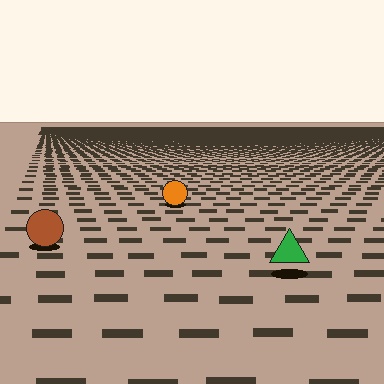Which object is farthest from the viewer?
The orange circle is farthest from the viewer. It appears smaller and the ground texture around it is denser.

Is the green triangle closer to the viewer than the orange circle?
Yes. The green triangle is closer — you can tell from the texture gradient: the ground texture is coarser near it.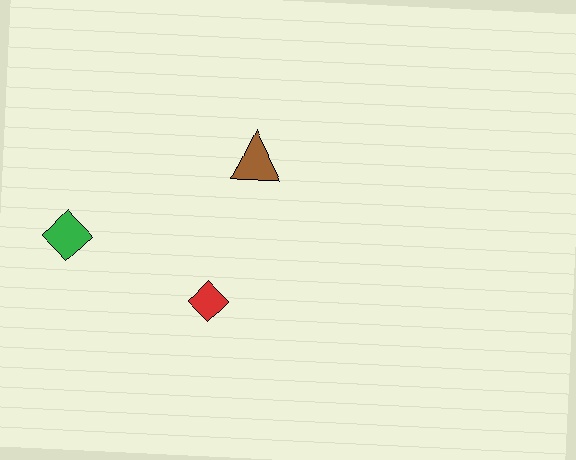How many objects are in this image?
There are 3 objects.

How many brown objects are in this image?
There is 1 brown object.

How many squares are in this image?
There are no squares.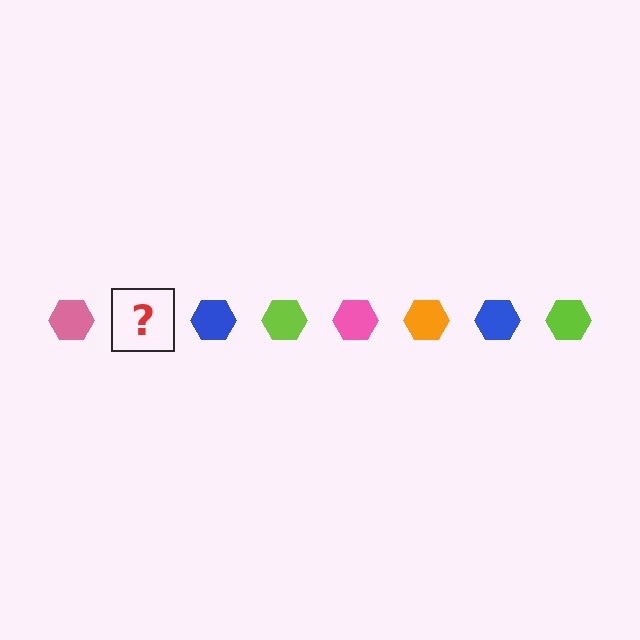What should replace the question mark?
The question mark should be replaced with an orange hexagon.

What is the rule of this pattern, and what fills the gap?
The rule is that the pattern cycles through pink, orange, blue, lime hexagons. The gap should be filled with an orange hexagon.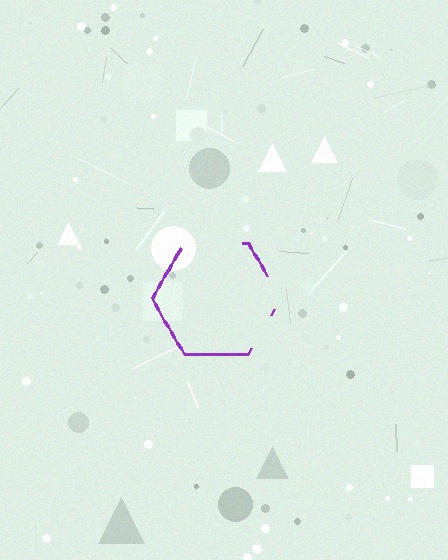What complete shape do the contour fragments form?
The contour fragments form a hexagon.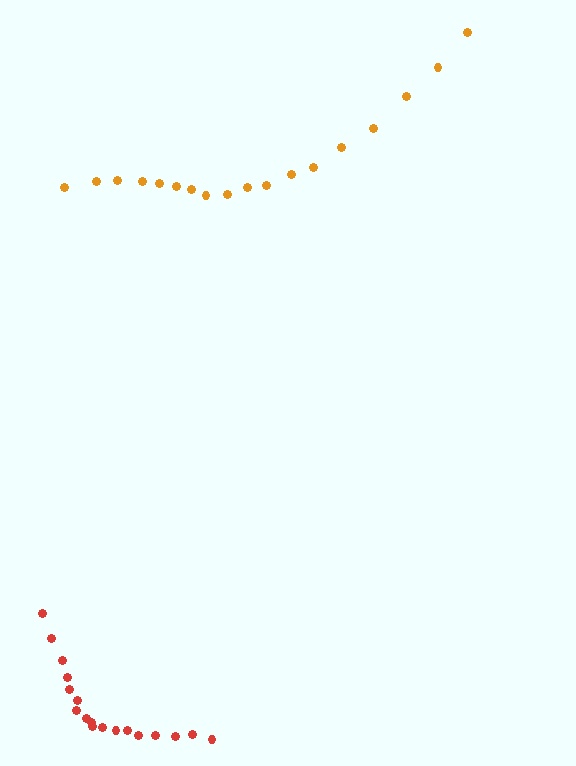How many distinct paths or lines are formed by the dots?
There are 2 distinct paths.